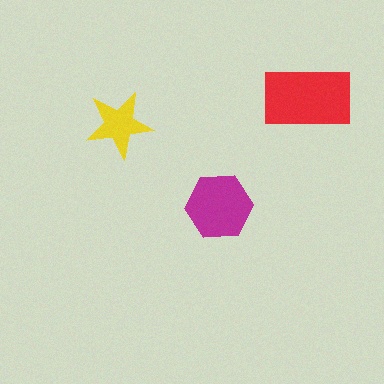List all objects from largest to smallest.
The red rectangle, the magenta hexagon, the yellow star.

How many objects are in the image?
There are 3 objects in the image.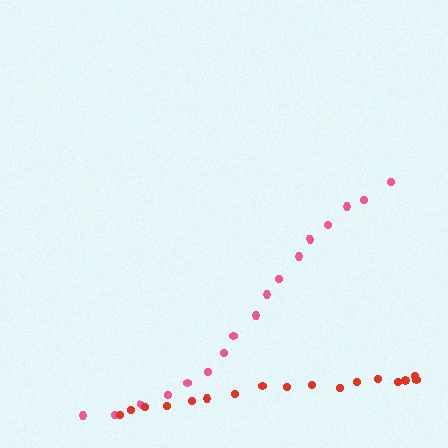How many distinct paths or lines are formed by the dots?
There are 2 distinct paths.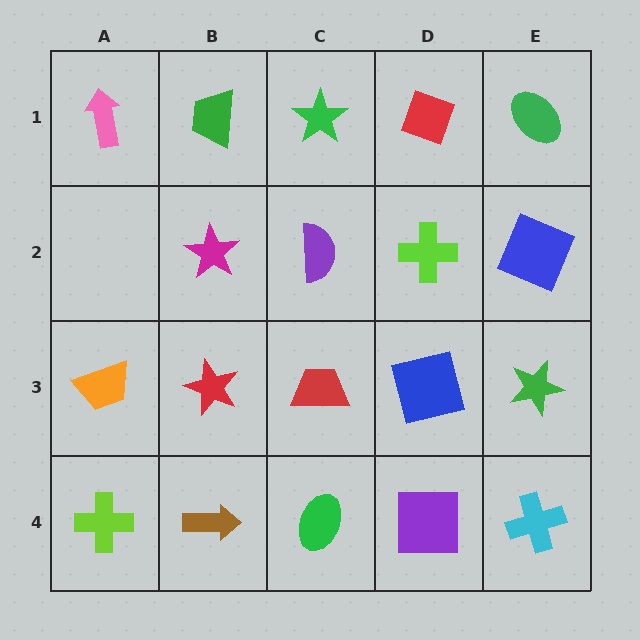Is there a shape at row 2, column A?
No, that cell is empty.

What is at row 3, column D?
A blue square.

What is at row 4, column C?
A green ellipse.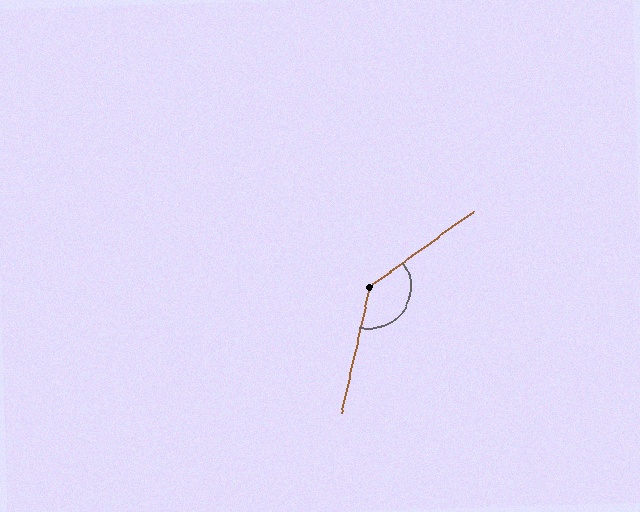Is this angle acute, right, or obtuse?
It is obtuse.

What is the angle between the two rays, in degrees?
Approximately 139 degrees.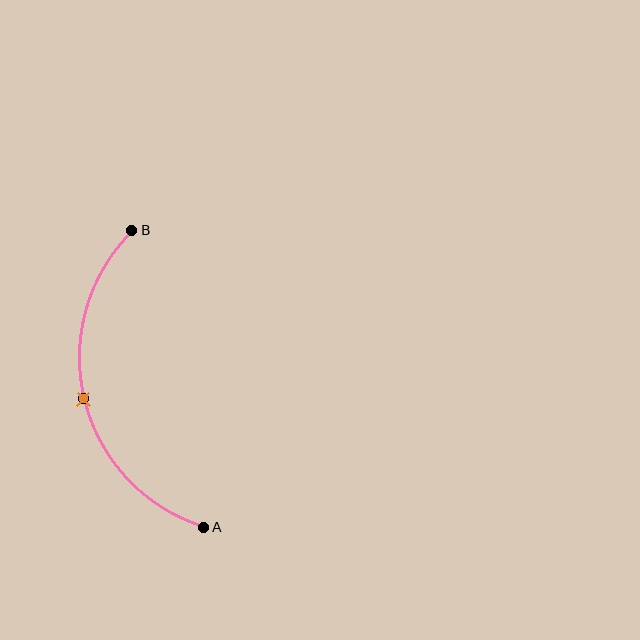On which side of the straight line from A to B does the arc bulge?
The arc bulges to the left of the straight line connecting A and B.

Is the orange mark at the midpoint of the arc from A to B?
Yes. The orange mark lies on the arc at equal arc-length from both A and B — it is the arc midpoint.